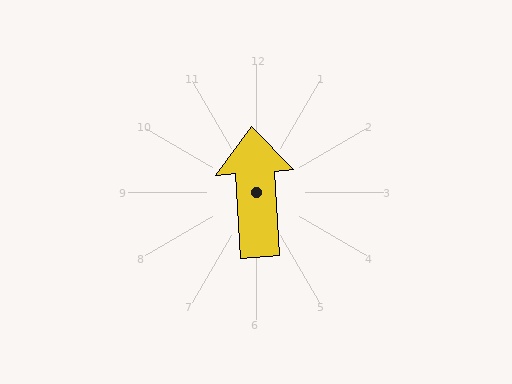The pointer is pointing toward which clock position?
Roughly 12 o'clock.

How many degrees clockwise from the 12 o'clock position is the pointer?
Approximately 356 degrees.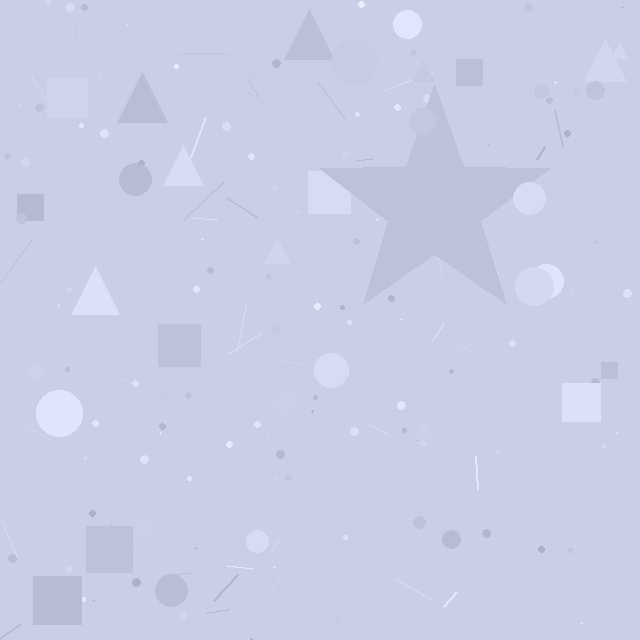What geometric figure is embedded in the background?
A star is embedded in the background.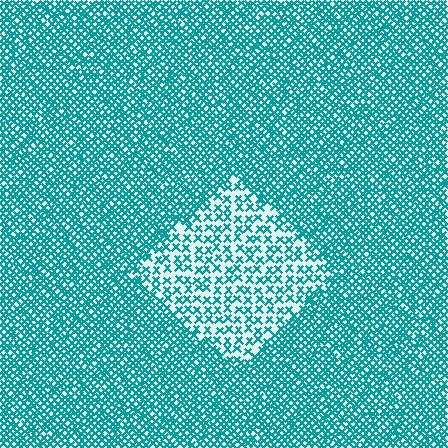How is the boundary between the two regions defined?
The boundary is defined by a change in element density (approximately 2.2x ratio). All elements are the same color, size, and shape.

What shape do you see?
I see a diamond.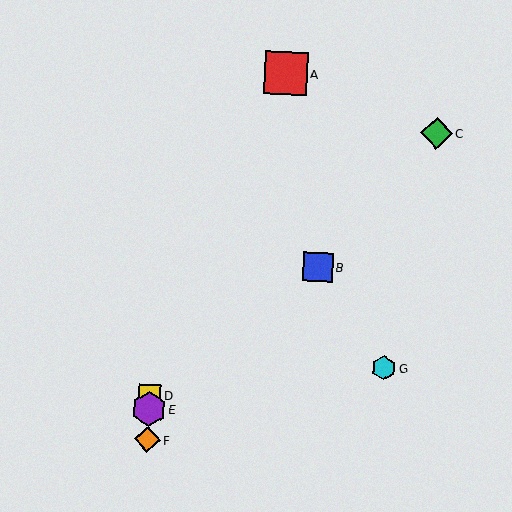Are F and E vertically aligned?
Yes, both are at x≈147.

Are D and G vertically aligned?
No, D is at x≈149 and G is at x≈384.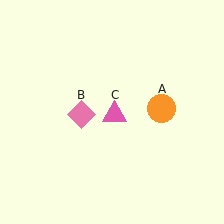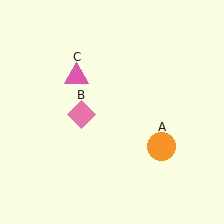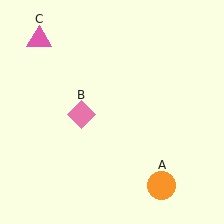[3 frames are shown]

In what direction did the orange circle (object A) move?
The orange circle (object A) moved down.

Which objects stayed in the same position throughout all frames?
Pink diamond (object B) remained stationary.